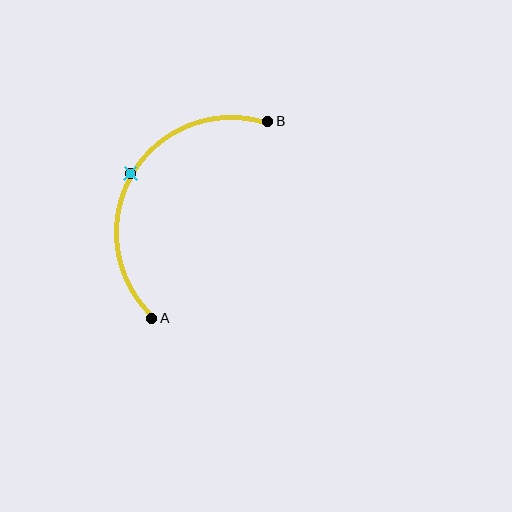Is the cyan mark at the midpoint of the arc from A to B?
Yes. The cyan mark lies on the arc at equal arc-length from both A and B — it is the arc midpoint.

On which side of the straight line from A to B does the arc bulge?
The arc bulges to the left of the straight line connecting A and B.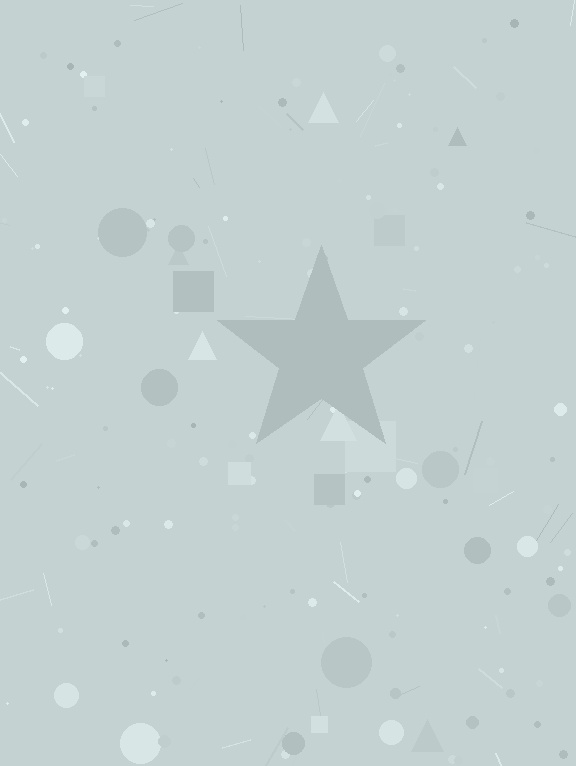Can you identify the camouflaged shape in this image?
The camouflaged shape is a star.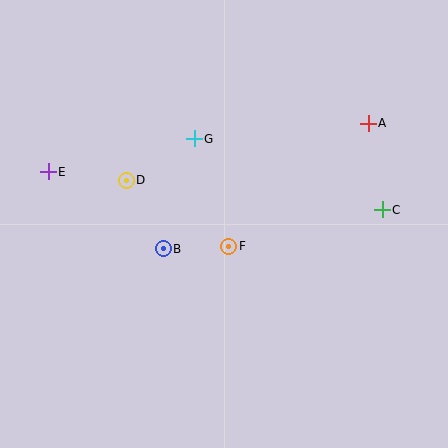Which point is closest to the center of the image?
Point F at (229, 246) is closest to the center.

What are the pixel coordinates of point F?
Point F is at (229, 246).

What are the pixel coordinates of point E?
Point E is at (48, 172).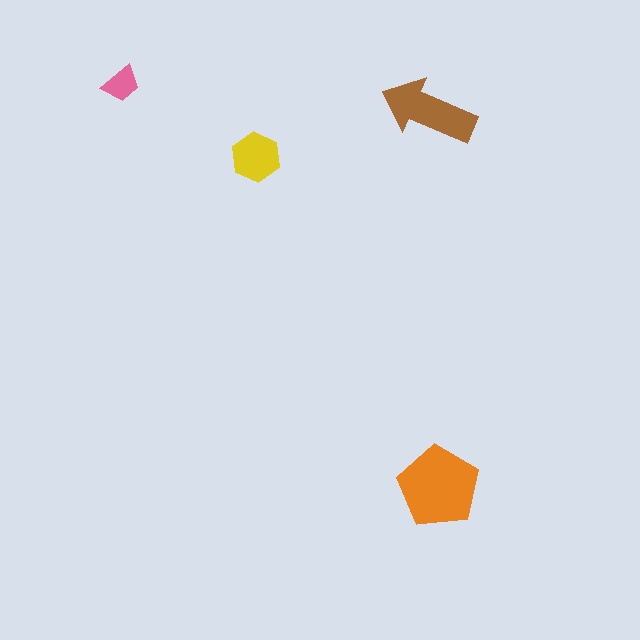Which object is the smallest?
The pink trapezoid.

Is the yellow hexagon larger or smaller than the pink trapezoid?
Larger.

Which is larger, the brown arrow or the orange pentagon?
The orange pentagon.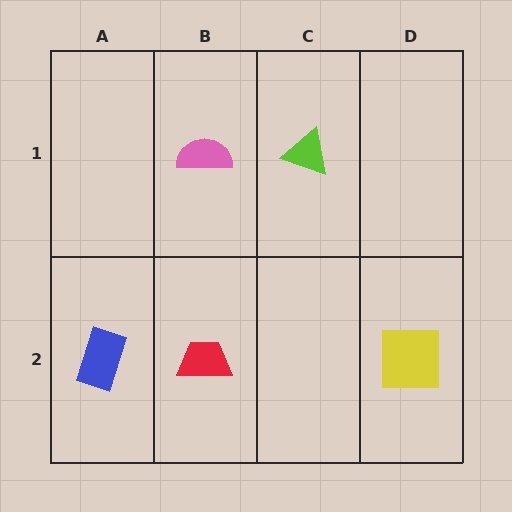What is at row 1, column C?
A lime triangle.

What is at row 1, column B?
A pink semicircle.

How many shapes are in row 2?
3 shapes.